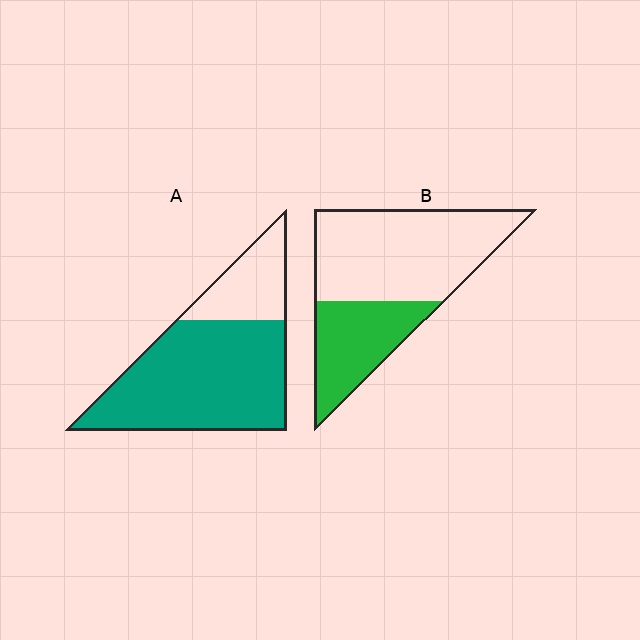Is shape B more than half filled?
No.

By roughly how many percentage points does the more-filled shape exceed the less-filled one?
By roughly 40 percentage points (A over B).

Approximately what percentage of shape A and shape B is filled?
A is approximately 75% and B is approximately 35%.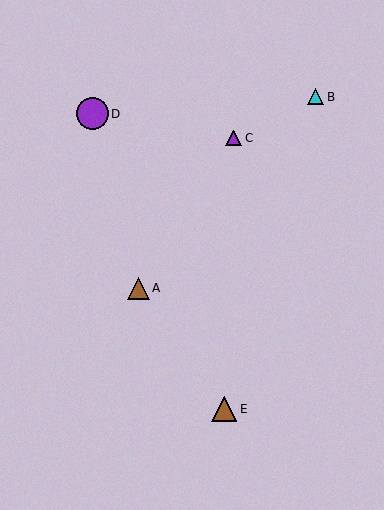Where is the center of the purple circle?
The center of the purple circle is at (92, 114).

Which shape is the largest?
The purple circle (labeled D) is the largest.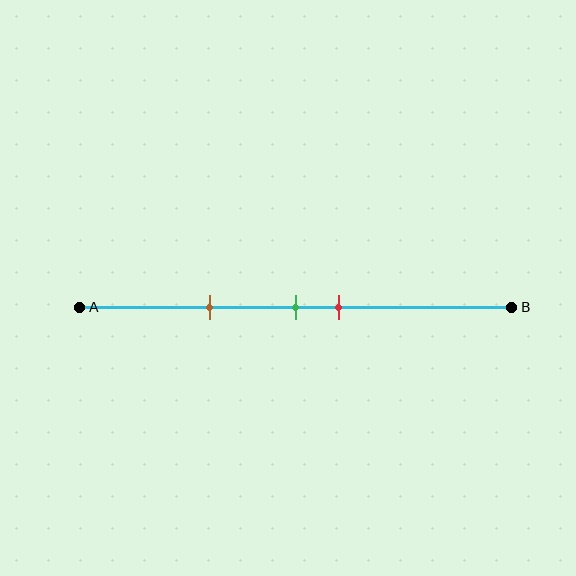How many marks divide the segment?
There are 3 marks dividing the segment.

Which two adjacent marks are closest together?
The green and red marks are the closest adjacent pair.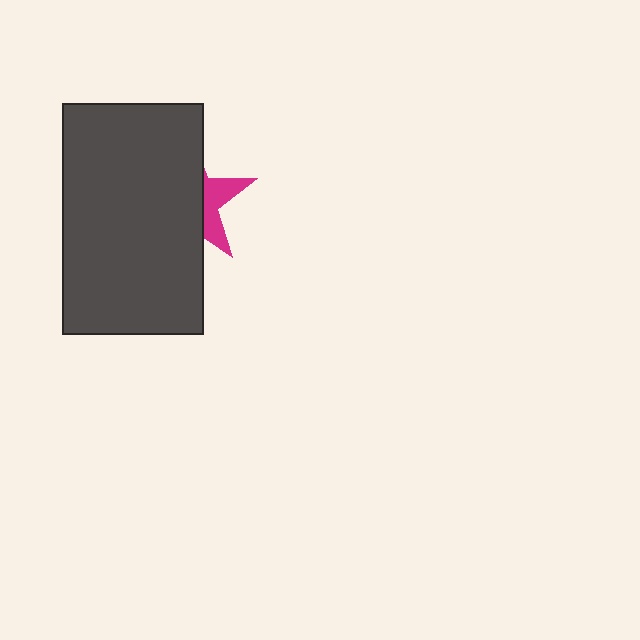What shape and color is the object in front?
The object in front is a dark gray rectangle.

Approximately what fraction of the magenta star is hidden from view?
Roughly 68% of the magenta star is hidden behind the dark gray rectangle.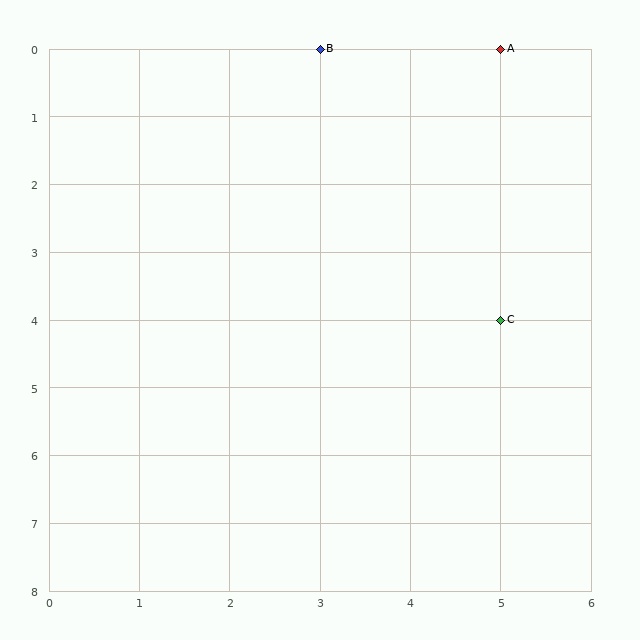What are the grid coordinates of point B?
Point B is at grid coordinates (3, 0).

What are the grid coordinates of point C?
Point C is at grid coordinates (5, 4).